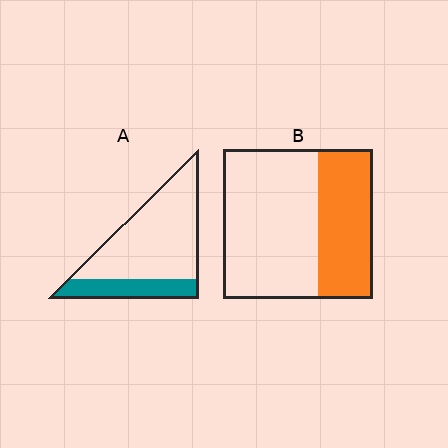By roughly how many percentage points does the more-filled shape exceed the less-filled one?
By roughly 10 percentage points (B over A).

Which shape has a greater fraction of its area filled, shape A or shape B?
Shape B.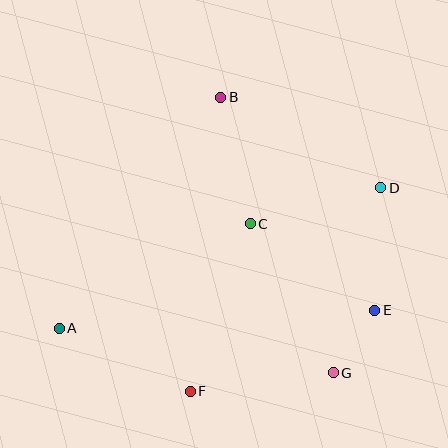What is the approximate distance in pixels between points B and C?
The distance between B and C is approximately 130 pixels.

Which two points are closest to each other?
Points E and G are closest to each other.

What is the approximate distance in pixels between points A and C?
The distance between A and C is approximately 218 pixels.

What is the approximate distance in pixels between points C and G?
The distance between C and G is approximately 171 pixels.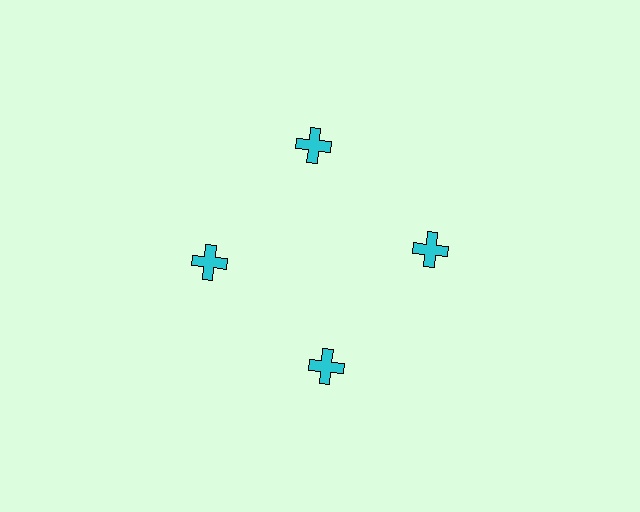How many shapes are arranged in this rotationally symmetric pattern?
There are 4 shapes, arranged in 4 groups of 1.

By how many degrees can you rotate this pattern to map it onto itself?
The pattern maps onto itself every 90 degrees of rotation.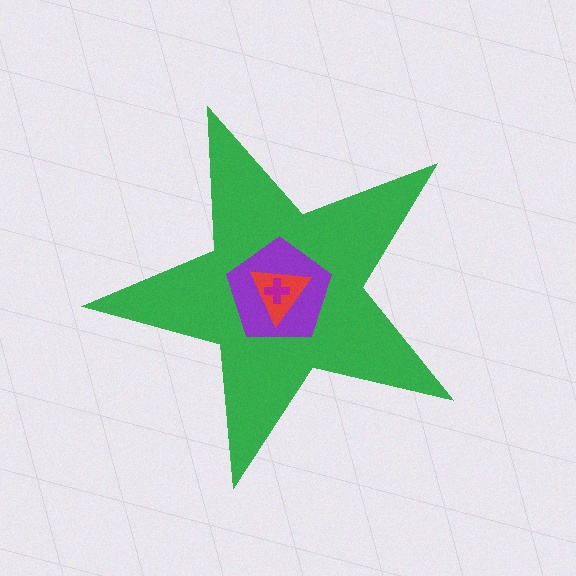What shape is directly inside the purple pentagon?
The red triangle.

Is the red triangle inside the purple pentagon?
Yes.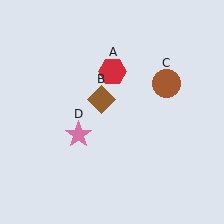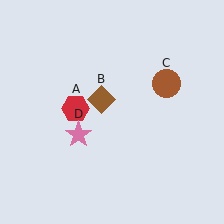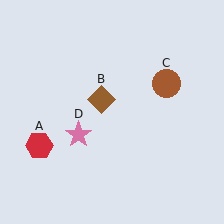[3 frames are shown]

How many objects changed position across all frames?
1 object changed position: red hexagon (object A).